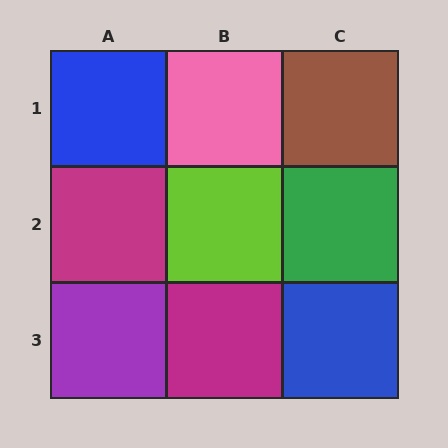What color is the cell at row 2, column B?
Lime.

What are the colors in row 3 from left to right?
Purple, magenta, blue.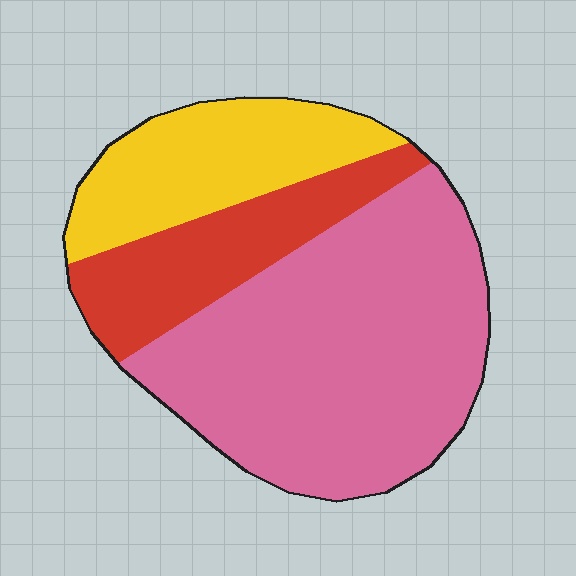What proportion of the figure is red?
Red takes up between a sixth and a third of the figure.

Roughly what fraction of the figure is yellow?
Yellow takes up about one fifth (1/5) of the figure.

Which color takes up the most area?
Pink, at roughly 55%.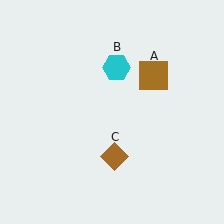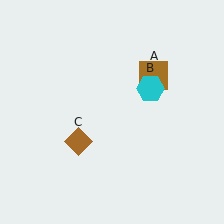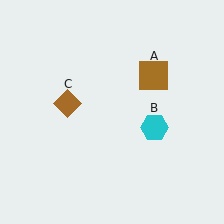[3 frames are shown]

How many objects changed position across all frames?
2 objects changed position: cyan hexagon (object B), brown diamond (object C).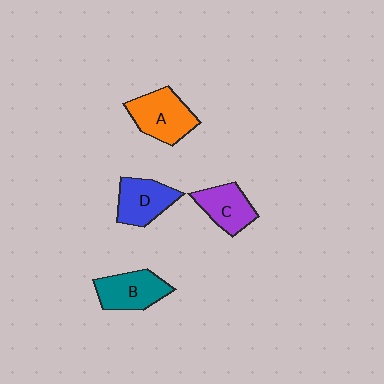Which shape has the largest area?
Shape A (orange).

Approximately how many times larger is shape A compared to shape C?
Approximately 1.3 times.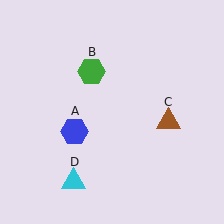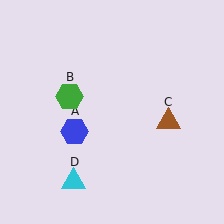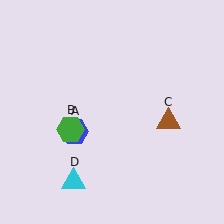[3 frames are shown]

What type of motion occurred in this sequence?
The green hexagon (object B) rotated counterclockwise around the center of the scene.